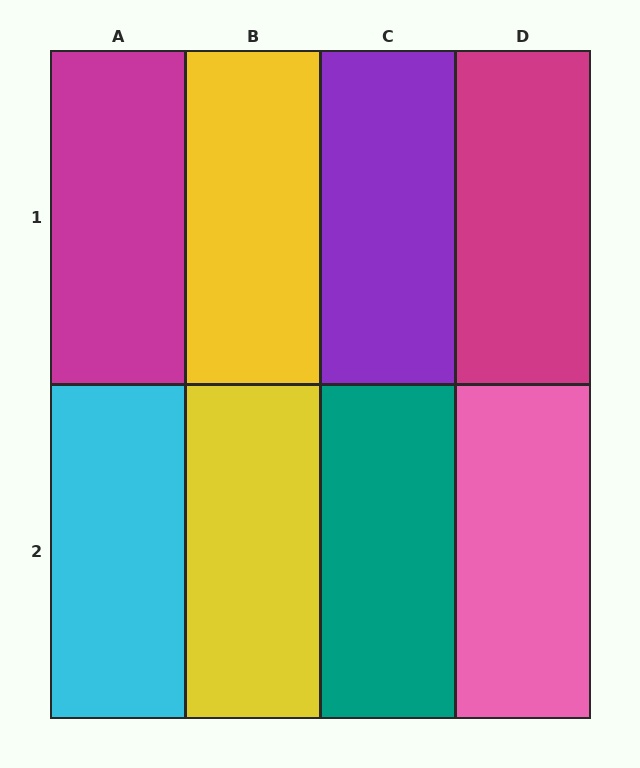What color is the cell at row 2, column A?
Cyan.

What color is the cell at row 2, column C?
Teal.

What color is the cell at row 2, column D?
Pink.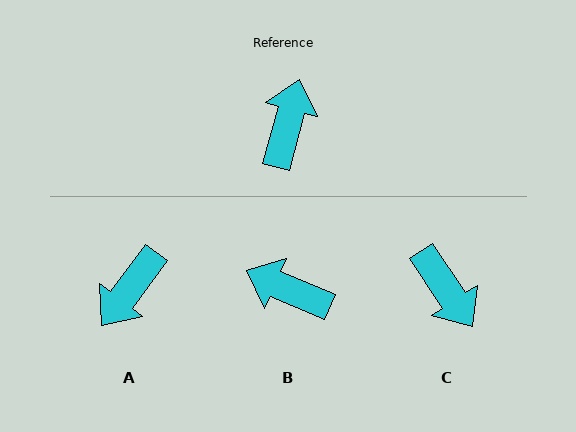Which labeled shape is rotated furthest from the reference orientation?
A, about 158 degrees away.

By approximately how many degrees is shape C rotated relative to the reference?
Approximately 131 degrees clockwise.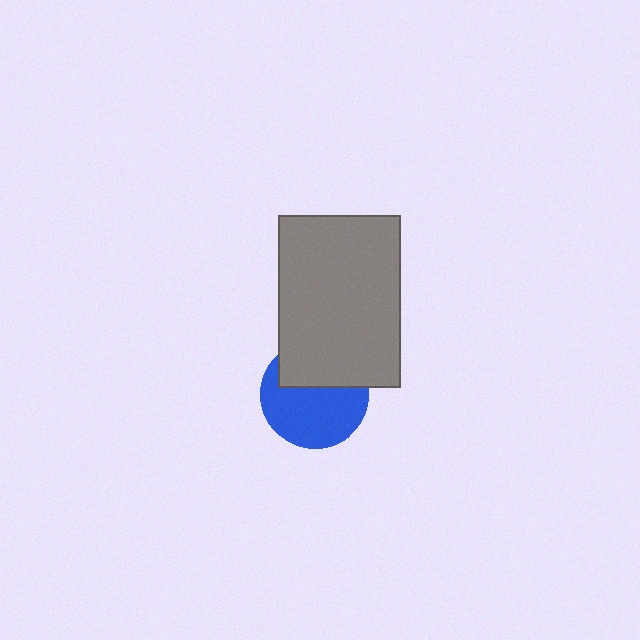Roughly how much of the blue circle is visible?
About half of it is visible (roughly 62%).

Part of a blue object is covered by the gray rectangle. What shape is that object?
It is a circle.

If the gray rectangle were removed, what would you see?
You would see the complete blue circle.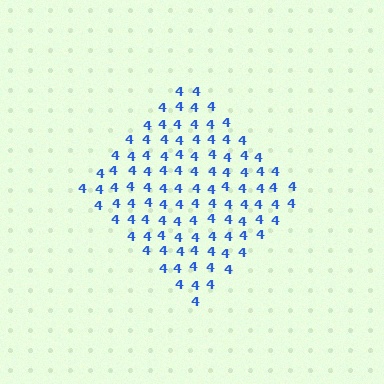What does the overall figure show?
The overall figure shows a diamond.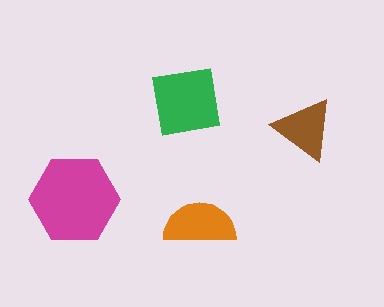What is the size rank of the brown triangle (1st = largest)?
4th.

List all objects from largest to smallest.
The magenta hexagon, the green square, the orange semicircle, the brown triangle.